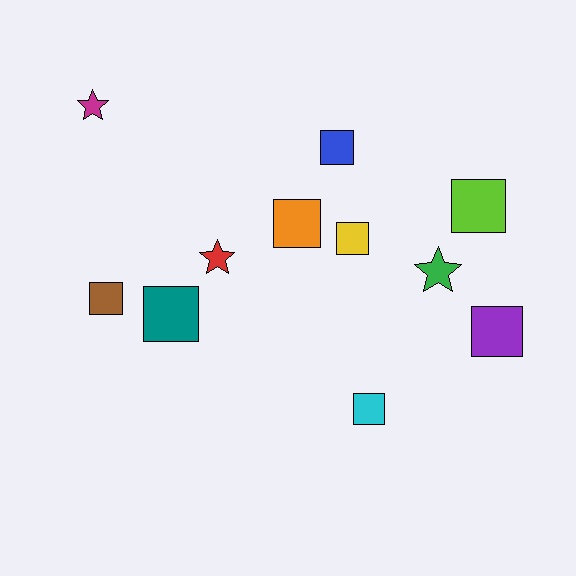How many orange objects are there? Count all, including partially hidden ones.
There is 1 orange object.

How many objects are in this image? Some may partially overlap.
There are 11 objects.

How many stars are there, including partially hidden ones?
There are 3 stars.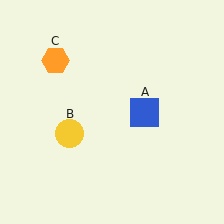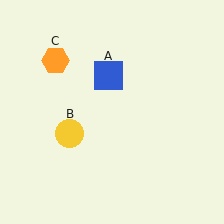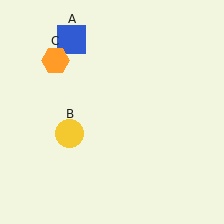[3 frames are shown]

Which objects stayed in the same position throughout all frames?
Yellow circle (object B) and orange hexagon (object C) remained stationary.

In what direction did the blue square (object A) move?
The blue square (object A) moved up and to the left.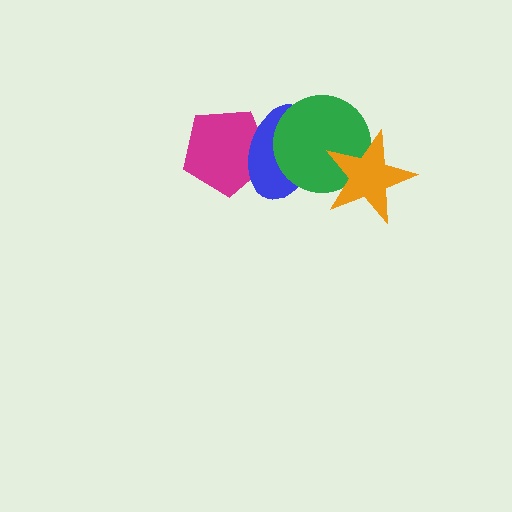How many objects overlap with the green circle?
2 objects overlap with the green circle.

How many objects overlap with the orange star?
1 object overlaps with the orange star.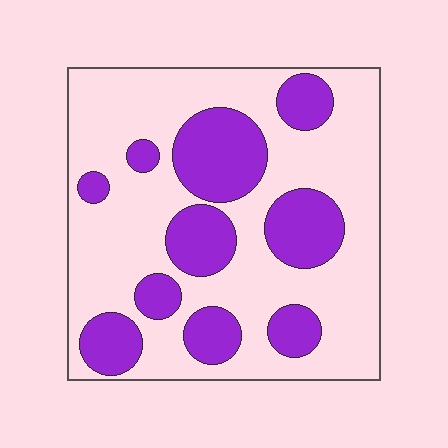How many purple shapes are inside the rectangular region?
10.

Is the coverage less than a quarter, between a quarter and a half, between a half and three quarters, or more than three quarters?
Between a quarter and a half.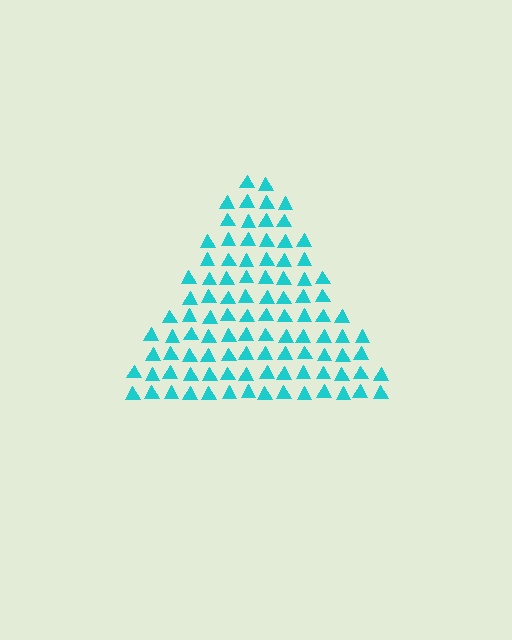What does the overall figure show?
The overall figure shows a triangle.